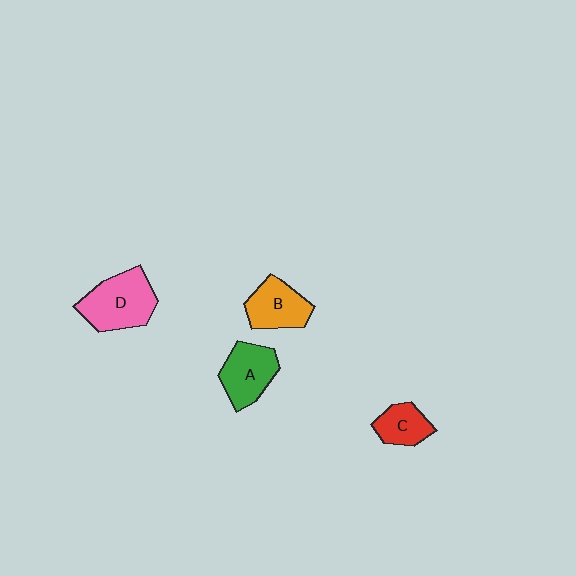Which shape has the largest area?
Shape D (pink).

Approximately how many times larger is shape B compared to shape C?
Approximately 1.3 times.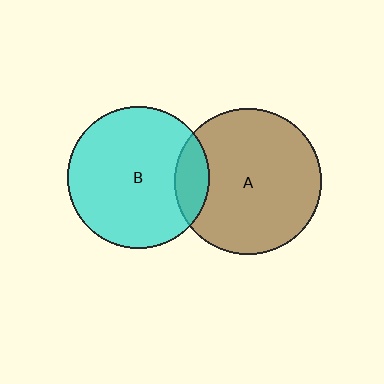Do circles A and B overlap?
Yes.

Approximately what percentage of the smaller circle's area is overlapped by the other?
Approximately 15%.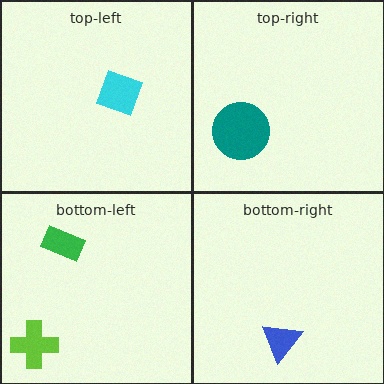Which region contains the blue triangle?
The bottom-right region.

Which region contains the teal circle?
The top-right region.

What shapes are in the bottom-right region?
The blue triangle.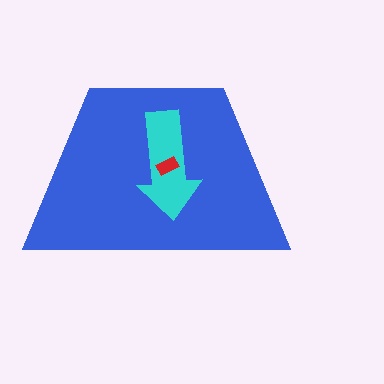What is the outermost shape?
The blue trapezoid.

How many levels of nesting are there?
3.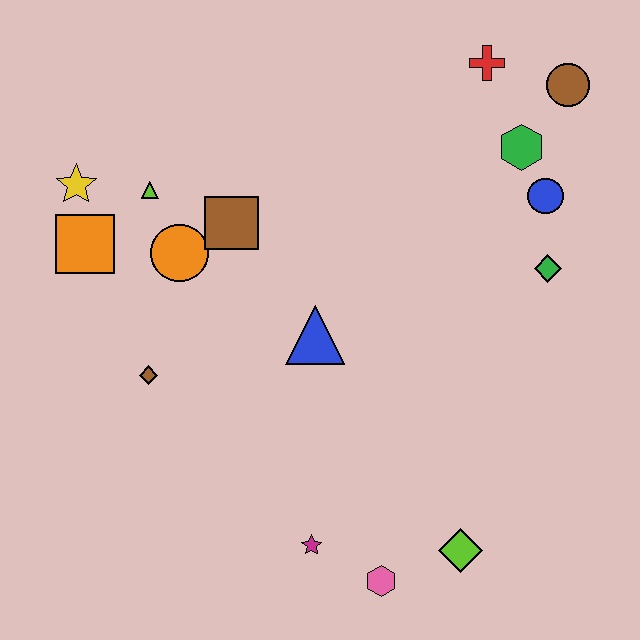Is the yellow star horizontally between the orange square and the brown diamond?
No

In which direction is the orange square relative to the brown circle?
The orange square is to the left of the brown circle.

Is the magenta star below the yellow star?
Yes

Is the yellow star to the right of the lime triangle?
No